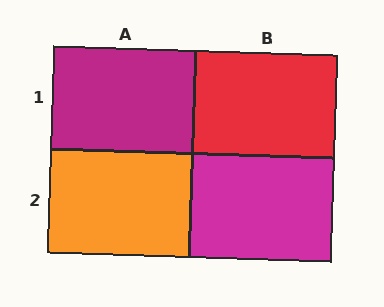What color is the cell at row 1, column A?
Magenta.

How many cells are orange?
1 cell is orange.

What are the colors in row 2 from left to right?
Orange, magenta.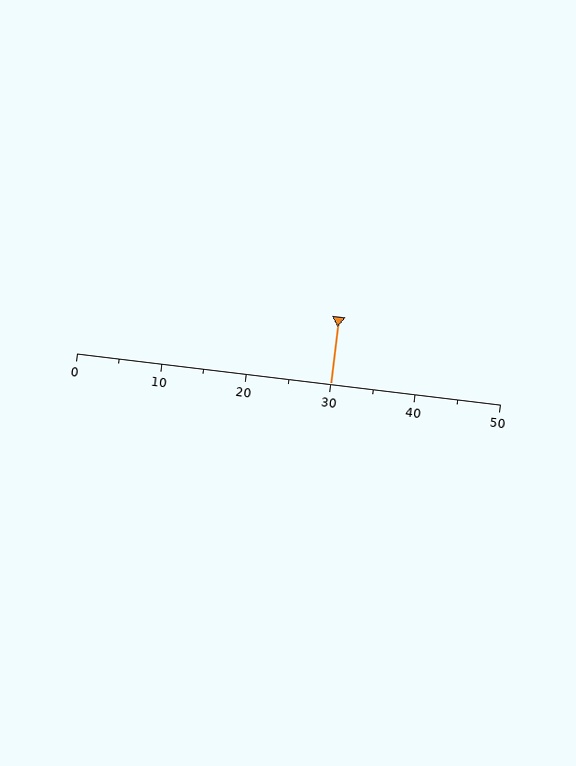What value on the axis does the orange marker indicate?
The marker indicates approximately 30.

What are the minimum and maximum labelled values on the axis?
The axis runs from 0 to 50.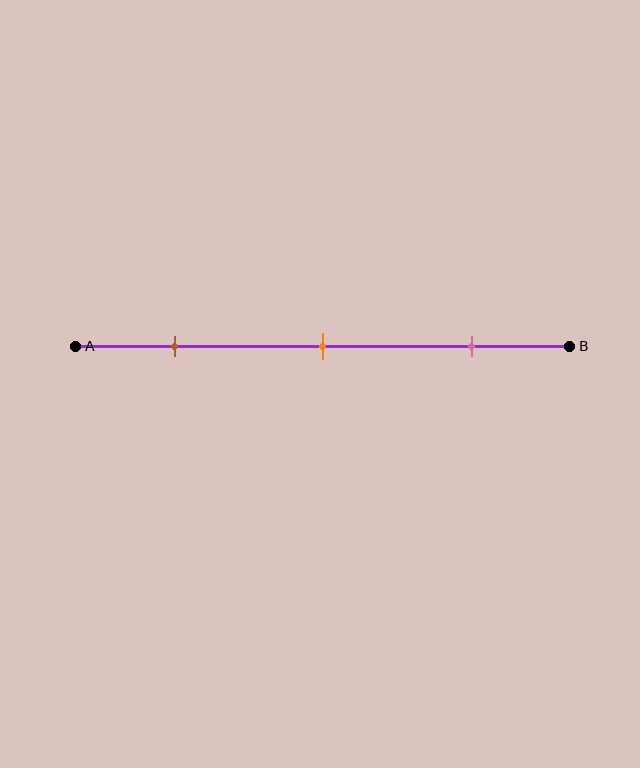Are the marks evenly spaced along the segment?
Yes, the marks are approximately evenly spaced.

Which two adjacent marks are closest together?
The brown and orange marks are the closest adjacent pair.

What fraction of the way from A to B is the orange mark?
The orange mark is approximately 50% (0.5) of the way from A to B.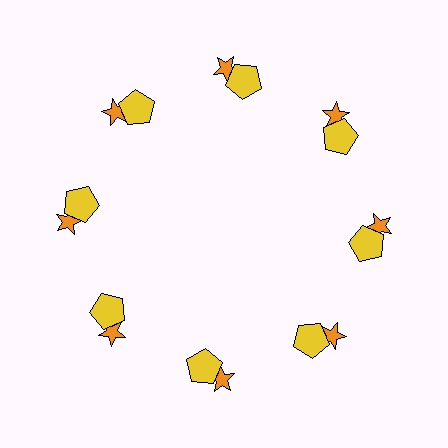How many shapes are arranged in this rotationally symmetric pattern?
There are 16 shapes, arranged in 8 groups of 2.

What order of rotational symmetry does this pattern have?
This pattern has 8-fold rotational symmetry.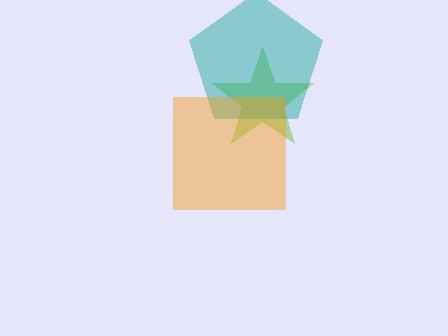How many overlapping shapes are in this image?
There are 3 overlapping shapes in the image.